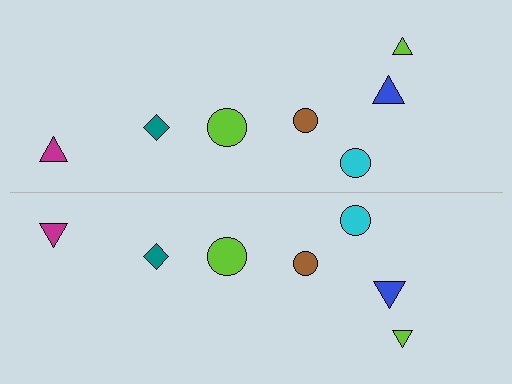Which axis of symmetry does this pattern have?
The pattern has a horizontal axis of symmetry running through the center of the image.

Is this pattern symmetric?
Yes, this pattern has bilateral (reflection) symmetry.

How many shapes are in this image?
There are 14 shapes in this image.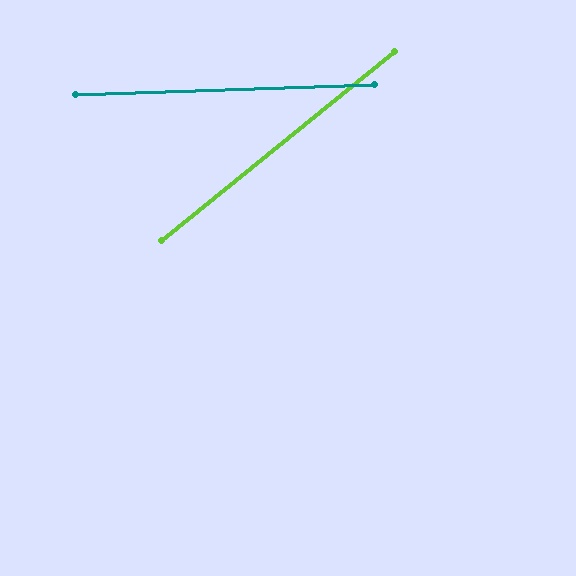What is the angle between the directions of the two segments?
Approximately 37 degrees.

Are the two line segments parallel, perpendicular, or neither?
Neither parallel nor perpendicular — they differ by about 37°.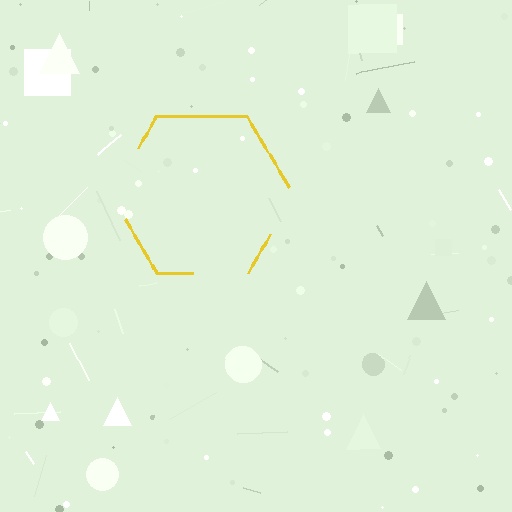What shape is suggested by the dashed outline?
The dashed outline suggests a hexagon.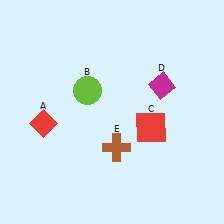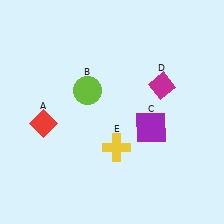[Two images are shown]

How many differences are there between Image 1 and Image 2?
There are 2 differences between the two images.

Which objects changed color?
C changed from red to purple. E changed from brown to yellow.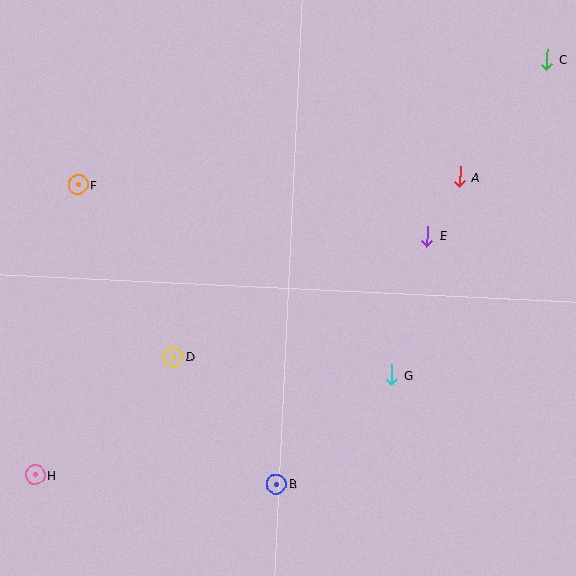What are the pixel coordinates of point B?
Point B is at (276, 484).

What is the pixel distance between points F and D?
The distance between F and D is 197 pixels.